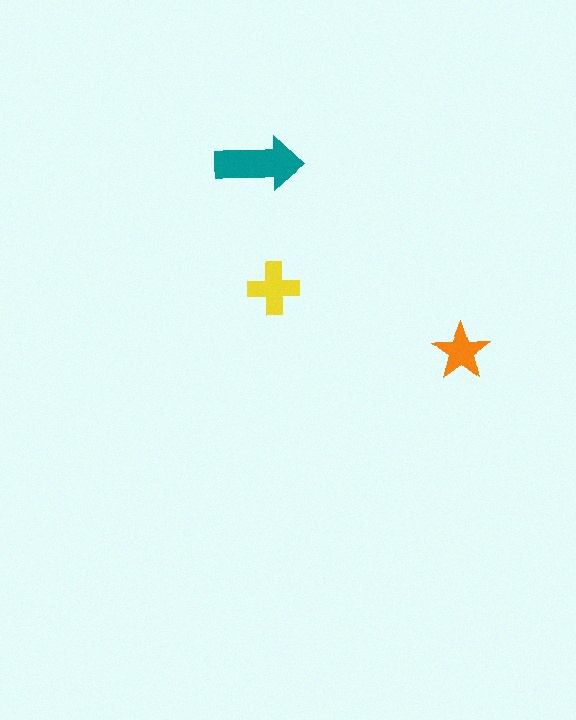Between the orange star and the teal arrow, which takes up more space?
The teal arrow.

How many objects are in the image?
There are 3 objects in the image.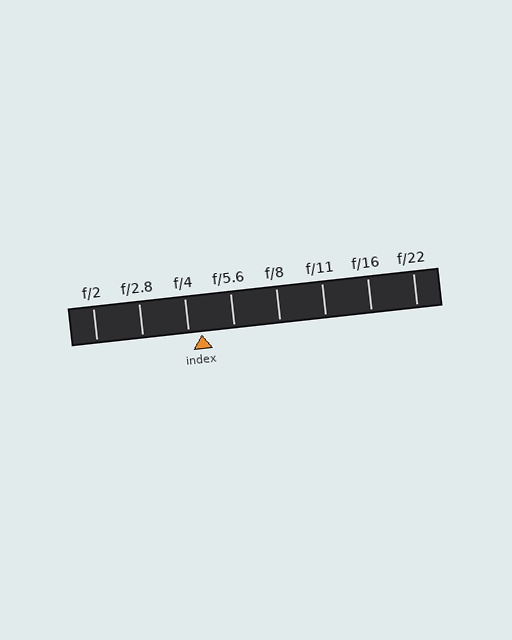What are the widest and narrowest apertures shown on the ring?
The widest aperture shown is f/2 and the narrowest is f/22.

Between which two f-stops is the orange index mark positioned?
The index mark is between f/4 and f/5.6.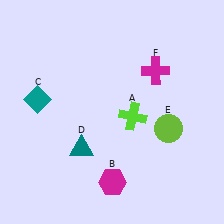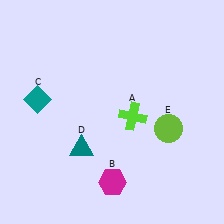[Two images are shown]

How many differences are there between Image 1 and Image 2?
There is 1 difference between the two images.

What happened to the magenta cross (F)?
The magenta cross (F) was removed in Image 2. It was in the top-right area of Image 1.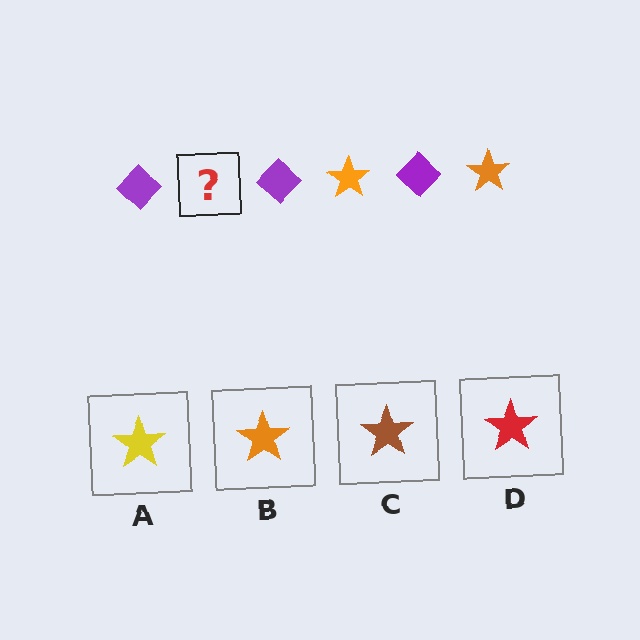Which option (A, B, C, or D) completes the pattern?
B.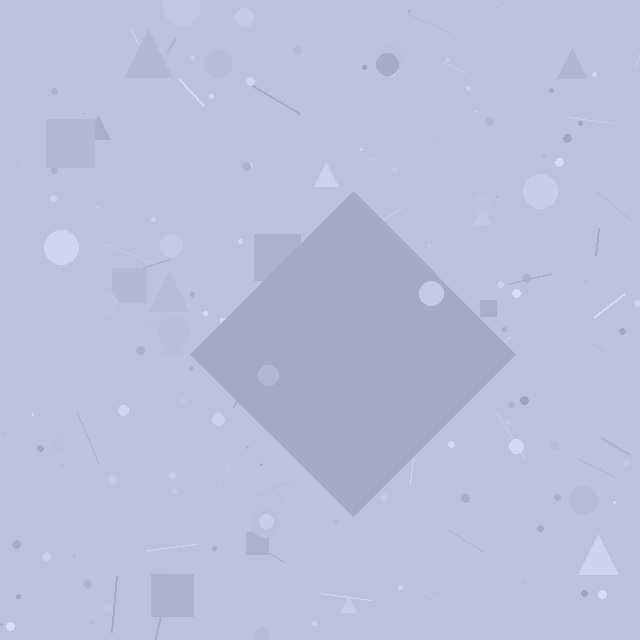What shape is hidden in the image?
A diamond is hidden in the image.